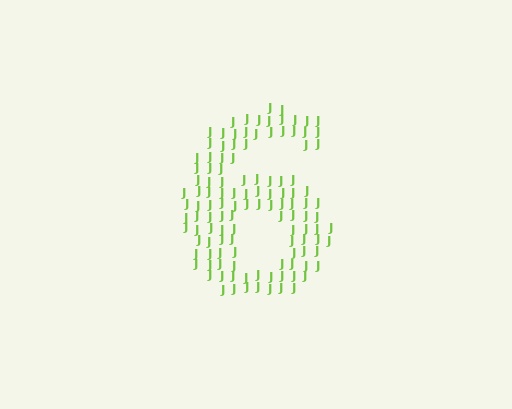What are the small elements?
The small elements are letter J's.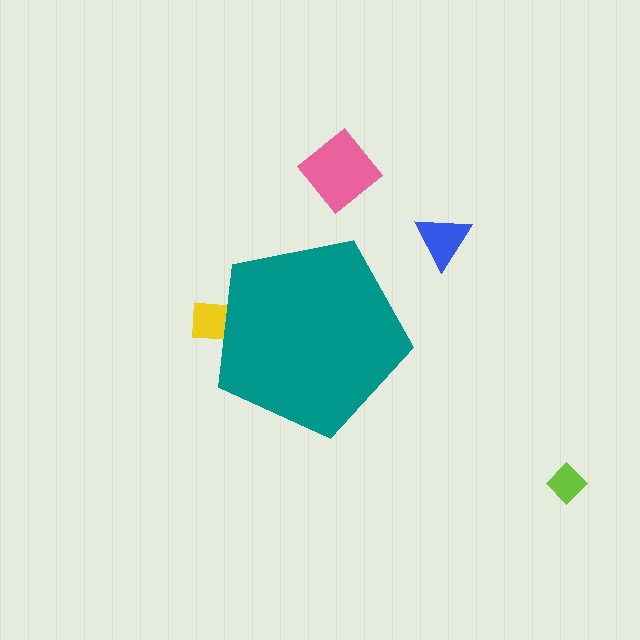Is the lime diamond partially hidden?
No, the lime diamond is fully visible.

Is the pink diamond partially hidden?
No, the pink diamond is fully visible.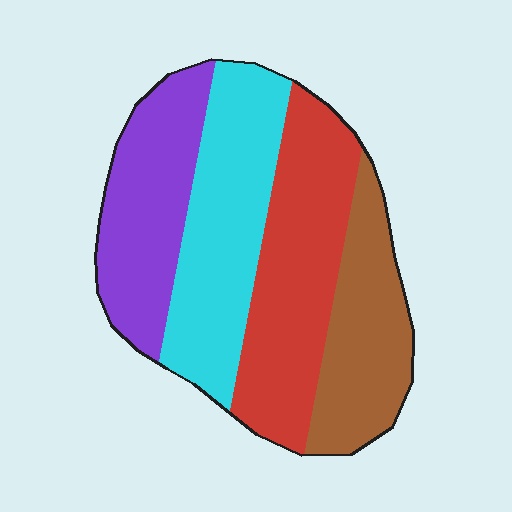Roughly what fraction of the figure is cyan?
Cyan takes up about one quarter (1/4) of the figure.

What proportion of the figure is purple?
Purple covers 23% of the figure.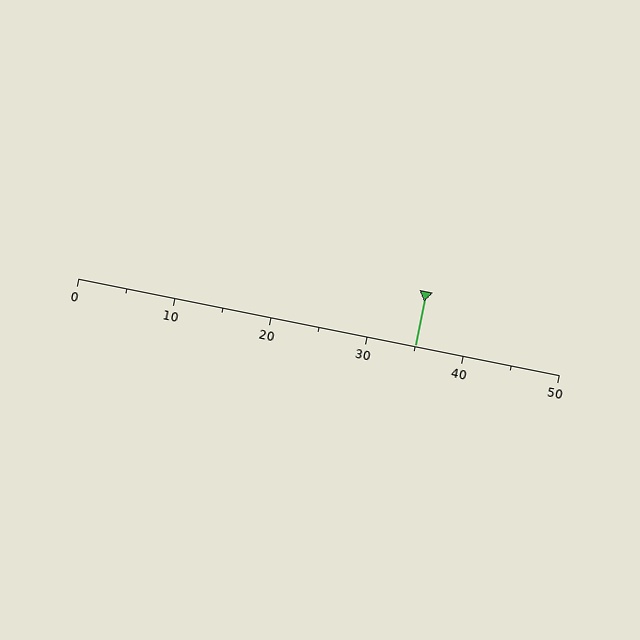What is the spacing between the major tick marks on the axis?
The major ticks are spaced 10 apart.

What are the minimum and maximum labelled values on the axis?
The axis runs from 0 to 50.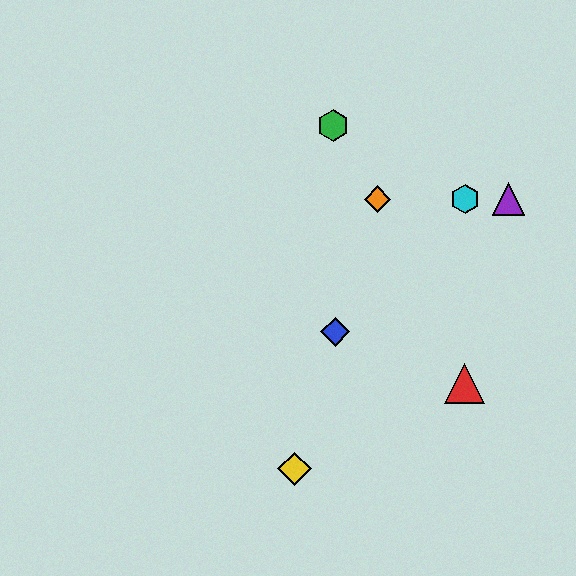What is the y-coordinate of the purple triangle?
The purple triangle is at y≈199.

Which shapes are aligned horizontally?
The purple triangle, the orange diamond, the cyan hexagon are aligned horizontally.